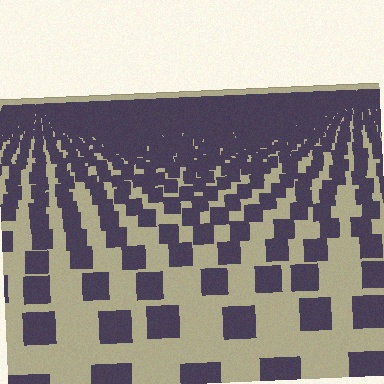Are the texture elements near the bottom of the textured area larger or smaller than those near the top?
Larger. Near the bottom, elements are closer to the viewer and appear at a bigger on-screen size.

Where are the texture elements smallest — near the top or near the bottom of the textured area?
Near the top.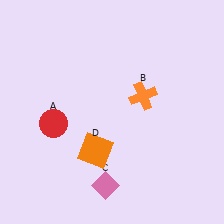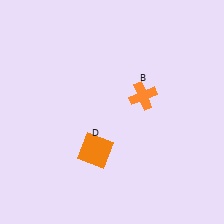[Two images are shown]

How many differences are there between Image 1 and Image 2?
There are 2 differences between the two images.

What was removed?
The pink diamond (C), the red circle (A) were removed in Image 2.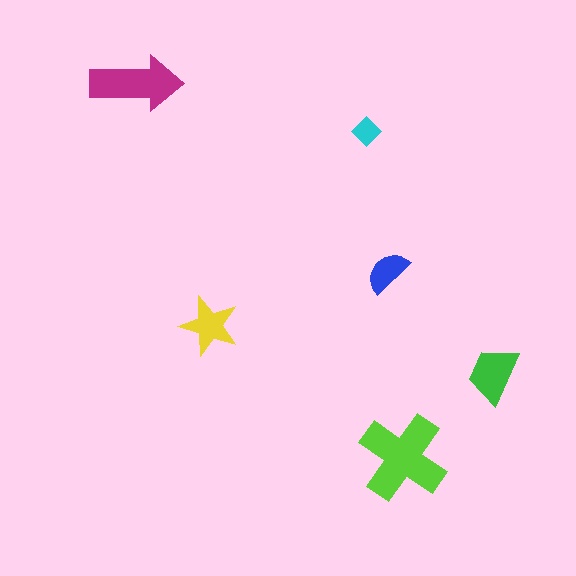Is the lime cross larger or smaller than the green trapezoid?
Larger.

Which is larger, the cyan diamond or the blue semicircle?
The blue semicircle.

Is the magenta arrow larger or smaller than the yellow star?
Larger.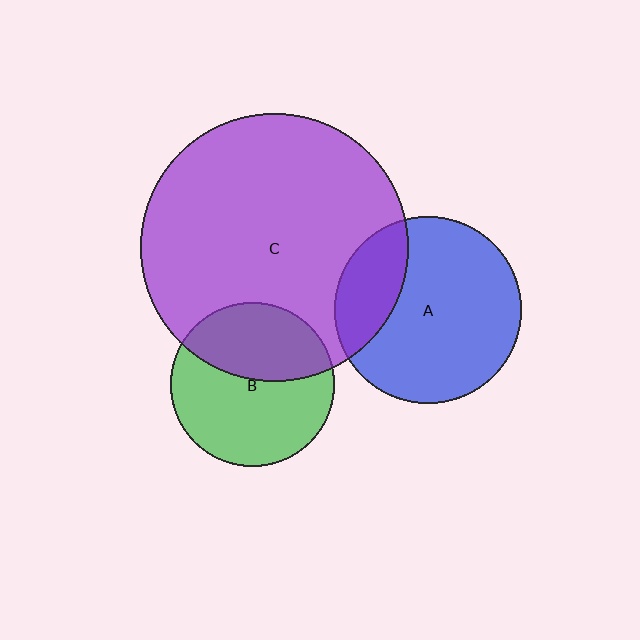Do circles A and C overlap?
Yes.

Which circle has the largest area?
Circle C (purple).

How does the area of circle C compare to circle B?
Approximately 2.7 times.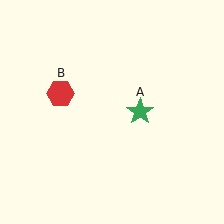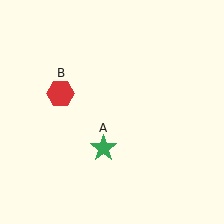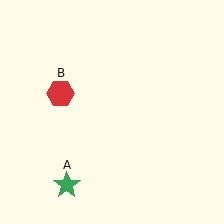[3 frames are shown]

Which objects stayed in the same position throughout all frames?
Red hexagon (object B) remained stationary.